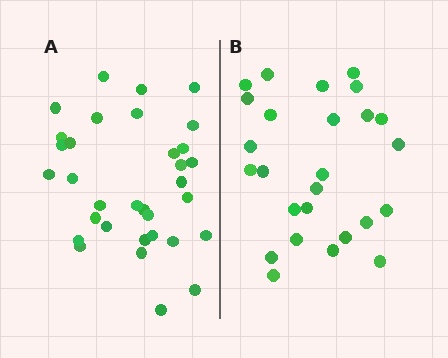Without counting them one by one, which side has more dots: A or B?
Region A (the left region) has more dots.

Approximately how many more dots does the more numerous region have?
Region A has roughly 8 or so more dots than region B.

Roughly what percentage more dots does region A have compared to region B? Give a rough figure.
About 25% more.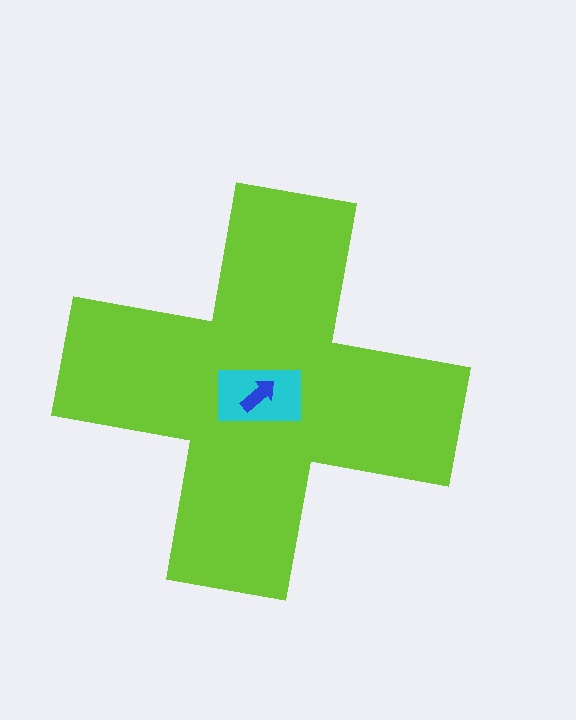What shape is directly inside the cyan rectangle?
The blue arrow.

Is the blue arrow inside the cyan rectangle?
Yes.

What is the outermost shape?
The lime cross.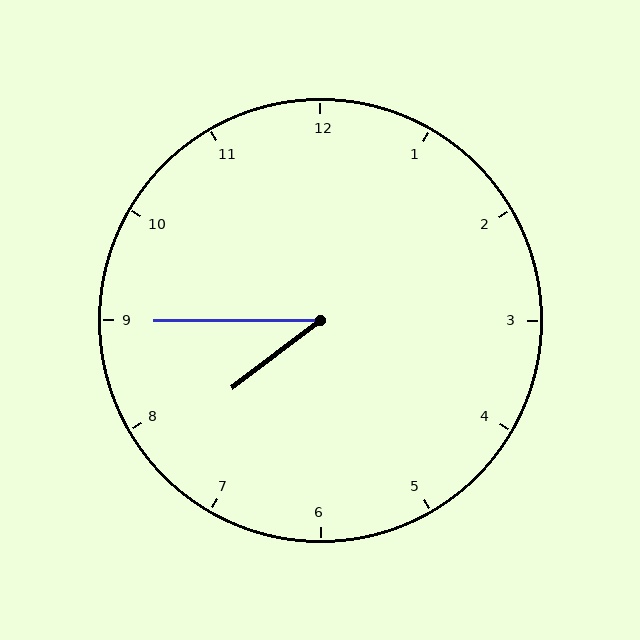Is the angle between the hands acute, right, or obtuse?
It is acute.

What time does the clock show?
7:45.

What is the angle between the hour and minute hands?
Approximately 38 degrees.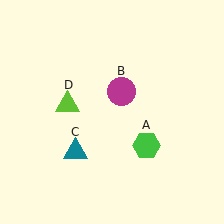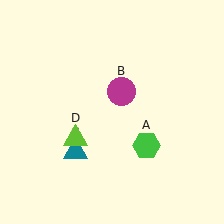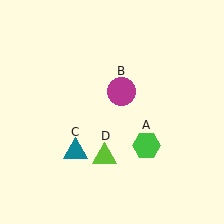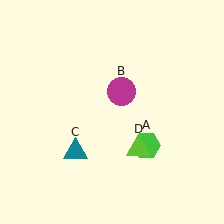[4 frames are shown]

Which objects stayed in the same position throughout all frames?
Green hexagon (object A) and magenta circle (object B) and teal triangle (object C) remained stationary.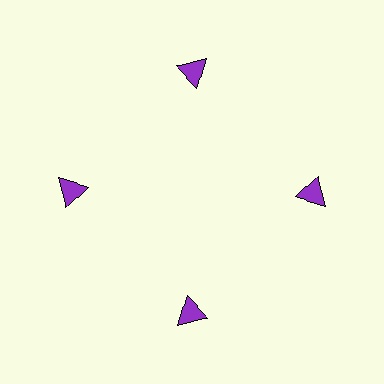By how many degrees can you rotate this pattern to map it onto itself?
The pattern maps onto itself every 90 degrees of rotation.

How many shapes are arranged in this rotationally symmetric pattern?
There are 4 shapes, arranged in 4 groups of 1.